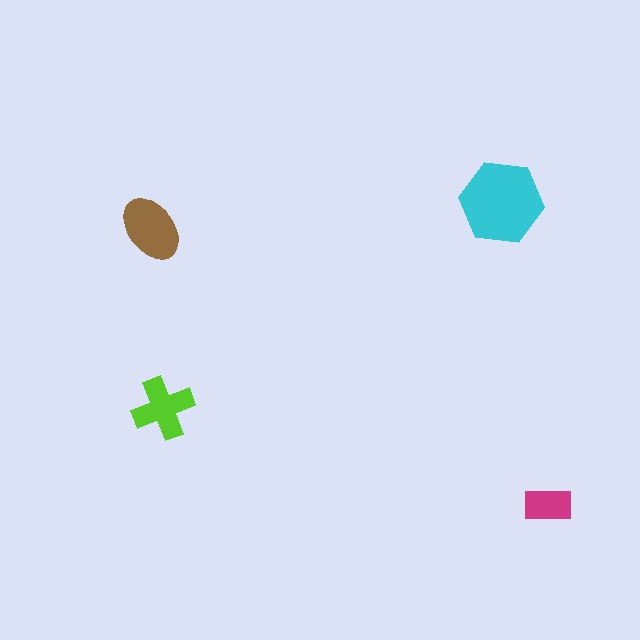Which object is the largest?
The cyan hexagon.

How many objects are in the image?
There are 4 objects in the image.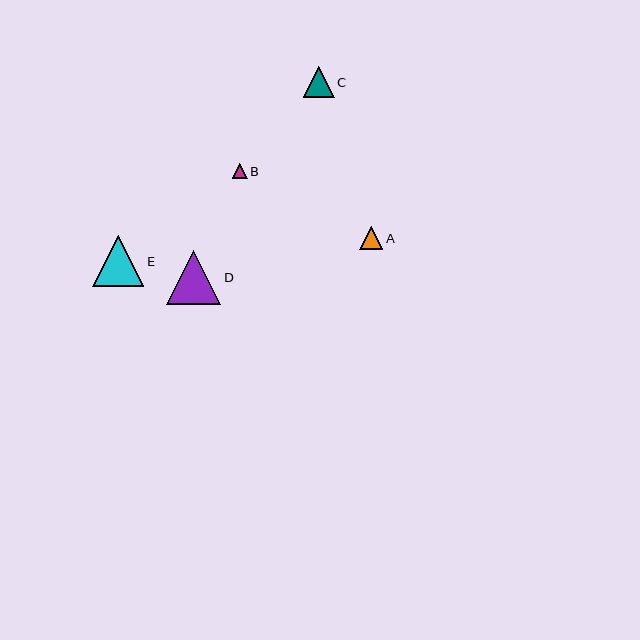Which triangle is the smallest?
Triangle B is the smallest with a size of approximately 15 pixels.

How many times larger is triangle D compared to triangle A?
Triangle D is approximately 2.3 times the size of triangle A.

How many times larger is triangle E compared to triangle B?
Triangle E is approximately 3.4 times the size of triangle B.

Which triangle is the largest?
Triangle D is the largest with a size of approximately 54 pixels.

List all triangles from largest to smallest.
From largest to smallest: D, E, C, A, B.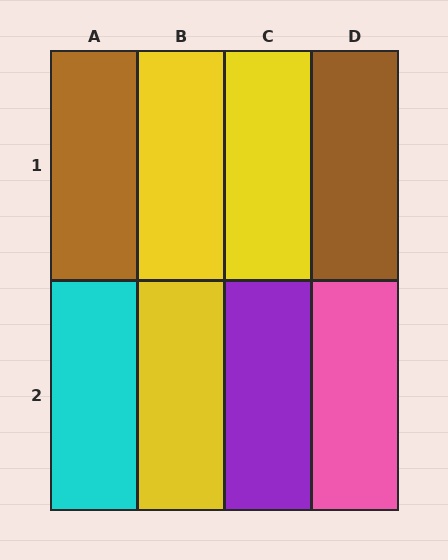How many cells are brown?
2 cells are brown.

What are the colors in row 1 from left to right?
Brown, yellow, yellow, brown.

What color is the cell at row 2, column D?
Pink.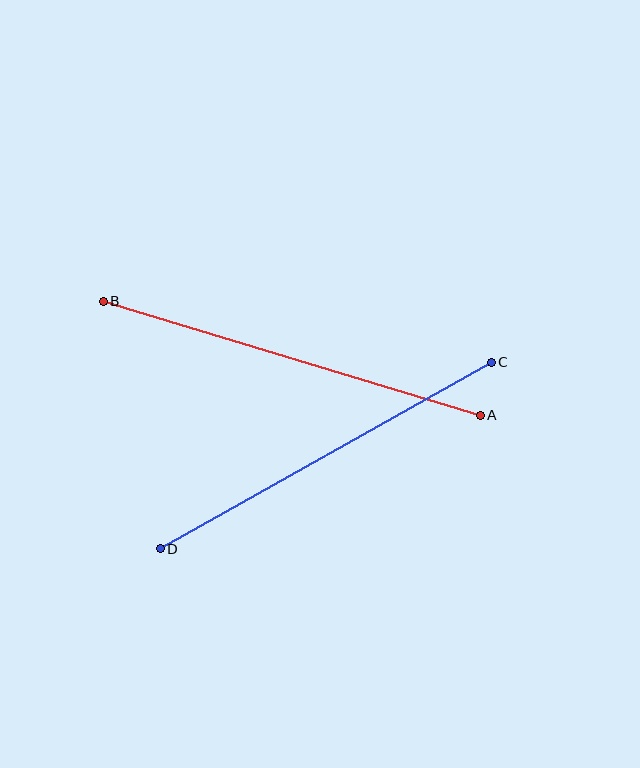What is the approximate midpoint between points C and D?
The midpoint is at approximately (326, 455) pixels.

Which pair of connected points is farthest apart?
Points A and B are farthest apart.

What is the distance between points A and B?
The distance is approximately 394 pixels.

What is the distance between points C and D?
The distance is approximately 380 pixels.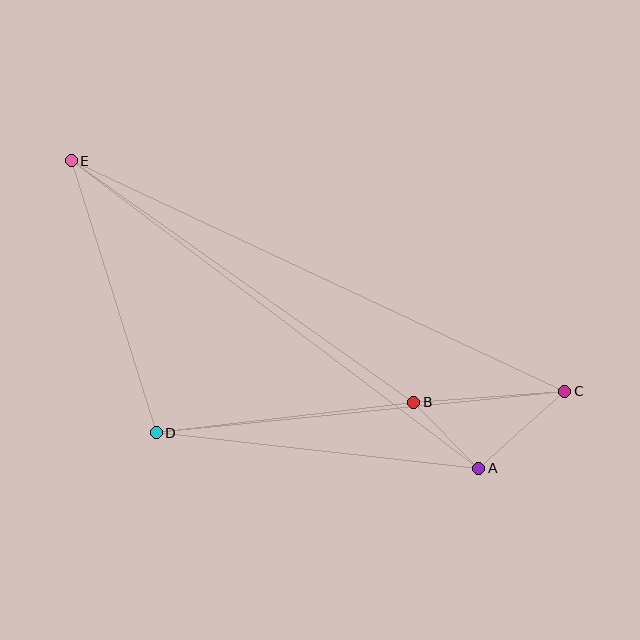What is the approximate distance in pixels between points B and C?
The distance between B and C is approximately 151 pixels.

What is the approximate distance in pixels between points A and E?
The distance between A and E is approximately 510 pixels.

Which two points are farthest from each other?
Points C and E are farthest from each other.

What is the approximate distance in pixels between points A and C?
The distance between A and C is approximately 116 pixels.